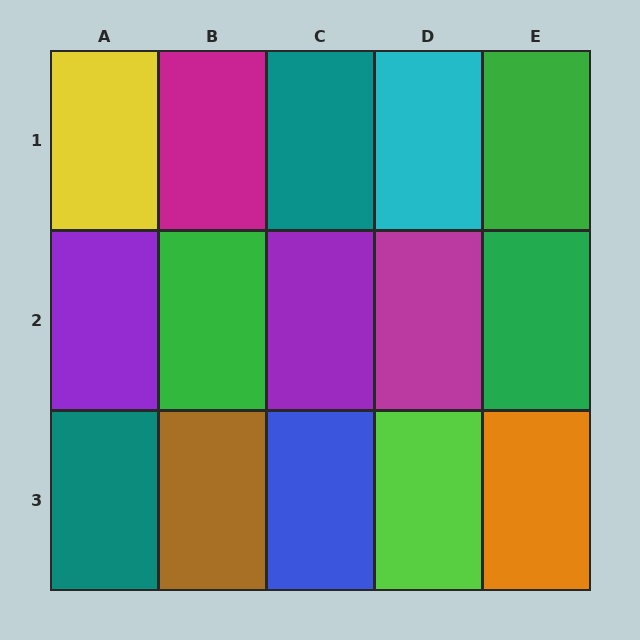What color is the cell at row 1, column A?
Yellow.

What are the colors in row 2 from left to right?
Purple, green, purple, magenta, green.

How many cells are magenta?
2 cells are magenta.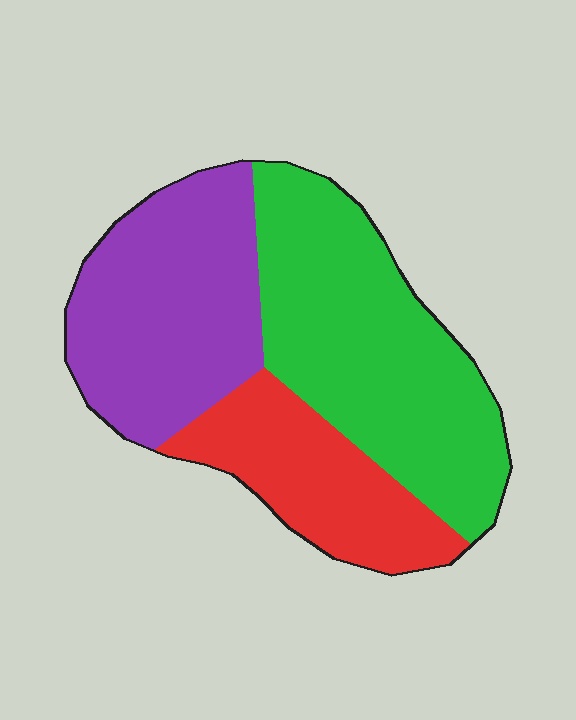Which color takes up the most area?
Green, at roughly 45%.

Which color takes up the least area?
Red, at roughly 25%.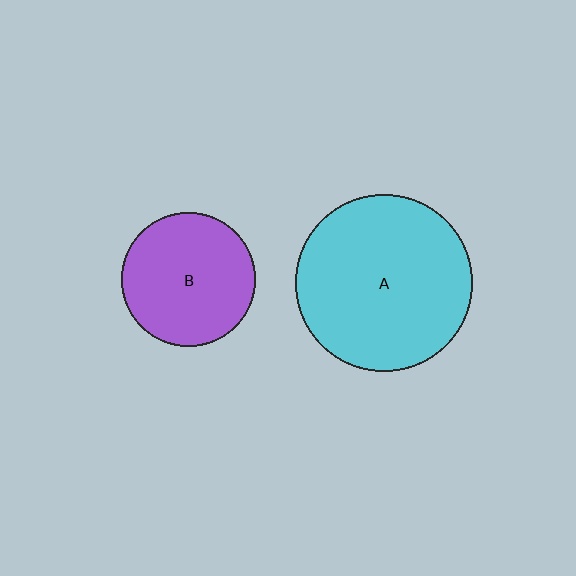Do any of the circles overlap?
No, none of the circles overlap.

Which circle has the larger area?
Circle A (cyan).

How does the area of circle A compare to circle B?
Approximately 1.7 times.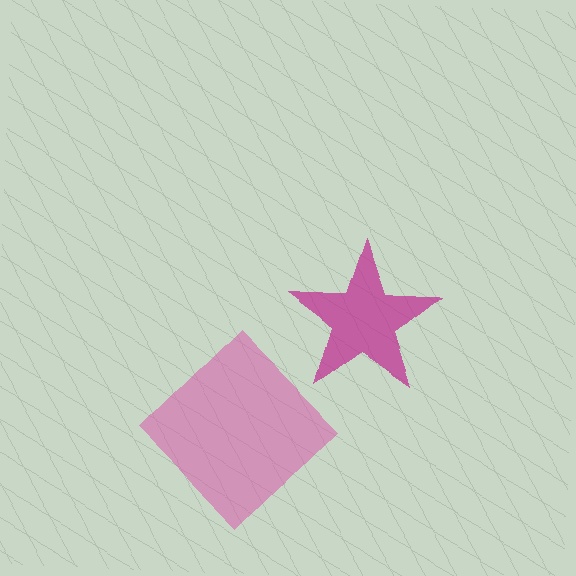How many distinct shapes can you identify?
There are 2 distinct shapes: a magenta star, a pink diamond.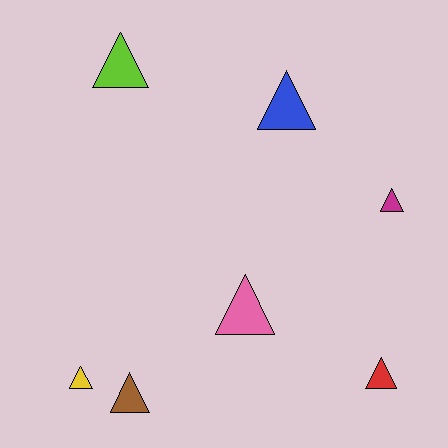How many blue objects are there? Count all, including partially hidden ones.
There is 1 blue object.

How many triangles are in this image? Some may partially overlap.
There are 7 triangles.